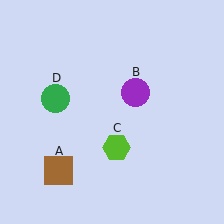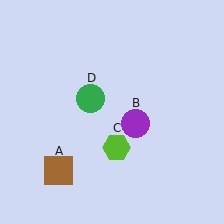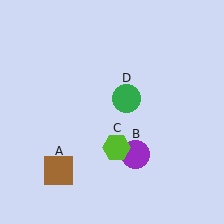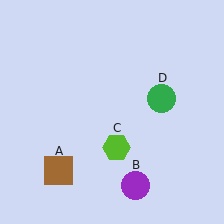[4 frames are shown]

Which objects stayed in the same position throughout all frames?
Brown square (object A) and lime hexagon (object C) remained stationary.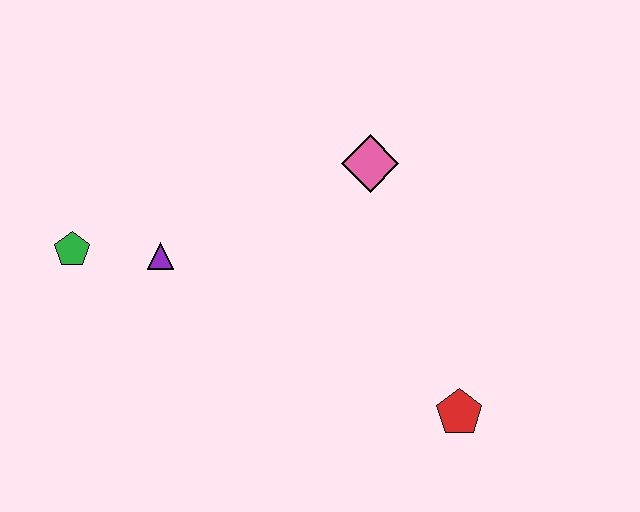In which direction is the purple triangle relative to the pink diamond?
The purple triangle is to the left of the pink diamond.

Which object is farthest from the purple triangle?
The red pentagon is farthest from the purple triangle.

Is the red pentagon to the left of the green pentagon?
No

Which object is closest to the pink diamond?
The purple triangle is closest to the pink diamond.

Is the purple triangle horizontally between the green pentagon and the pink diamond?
Yes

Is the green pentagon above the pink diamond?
No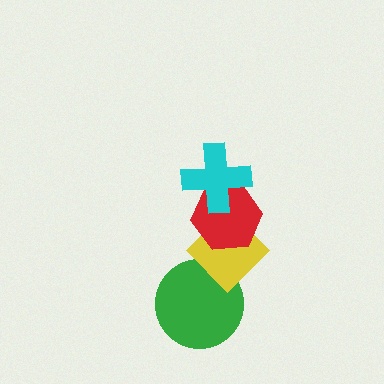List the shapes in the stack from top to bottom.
From top to bottom: the cyan cross, the red hexagon, the yellow diamond, the green circle.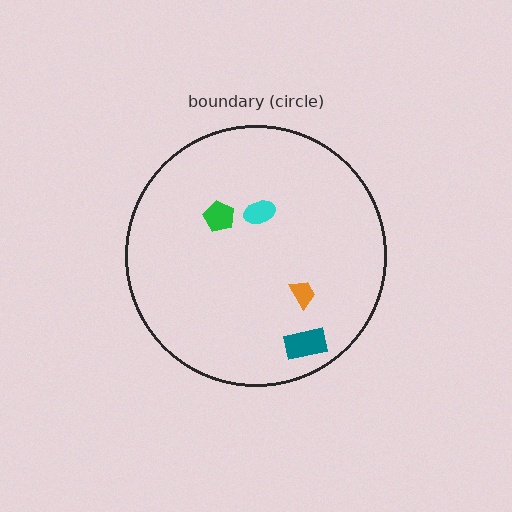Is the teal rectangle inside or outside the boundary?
Inside.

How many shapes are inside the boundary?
4 inside, 0 outside.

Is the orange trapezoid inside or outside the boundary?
Inside.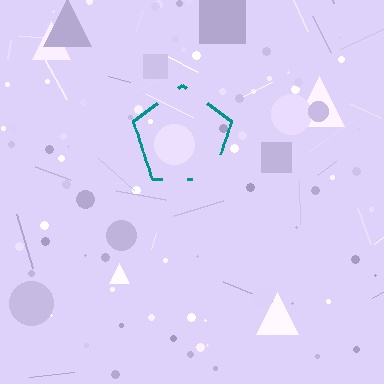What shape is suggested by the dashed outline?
The dashed outline suggests a pentagon.